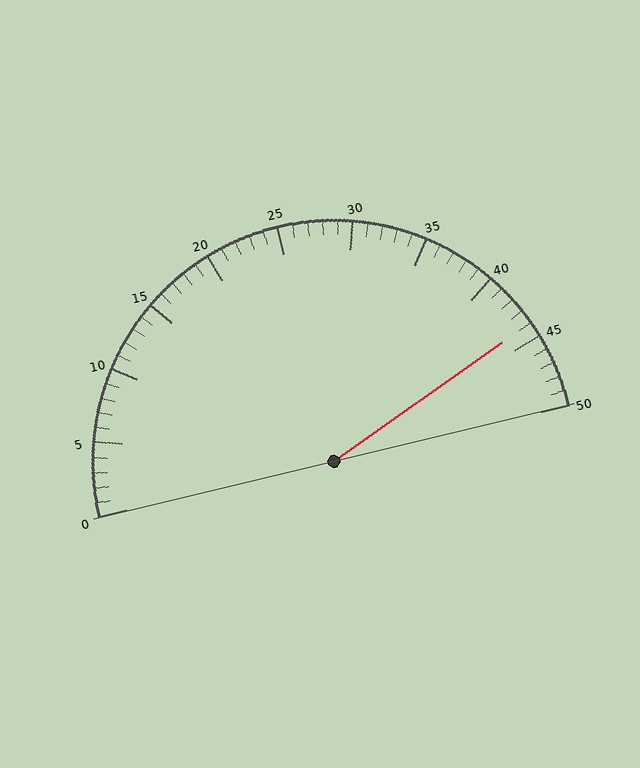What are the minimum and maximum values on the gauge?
The gauge ranges from 0 to 50.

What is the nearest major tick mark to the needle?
The nearest major tick mark is 45.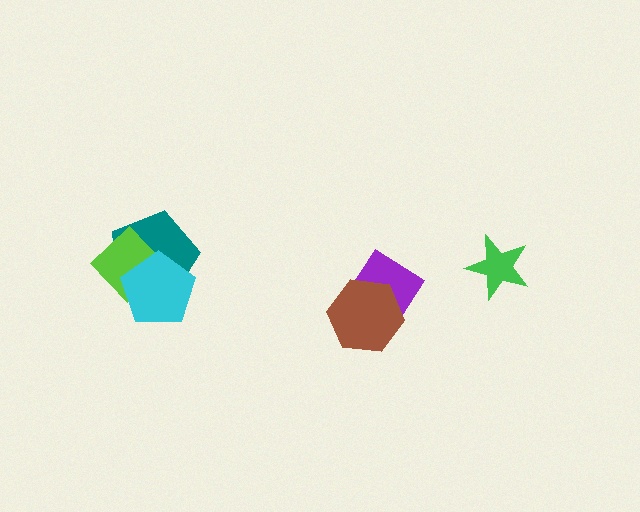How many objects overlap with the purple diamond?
1 object overlaps with the purple diamond.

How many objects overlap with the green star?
0 objects overlap with the green star.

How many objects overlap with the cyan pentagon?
2 objects overlap with the cyan pentagon.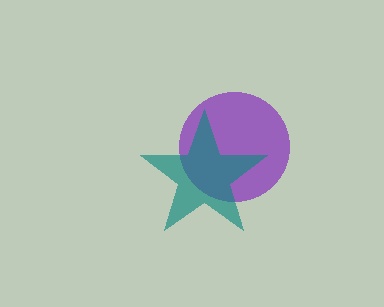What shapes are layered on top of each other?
The layered shapes are: a purple circle, a teal star.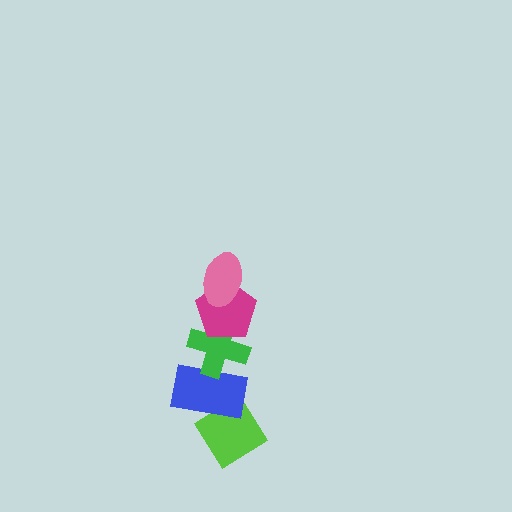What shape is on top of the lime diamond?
The blue rectangle is on top of the lime diamond.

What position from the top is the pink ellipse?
The pink ellipse is 1st from the top.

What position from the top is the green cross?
The green cross is 3rd from the top.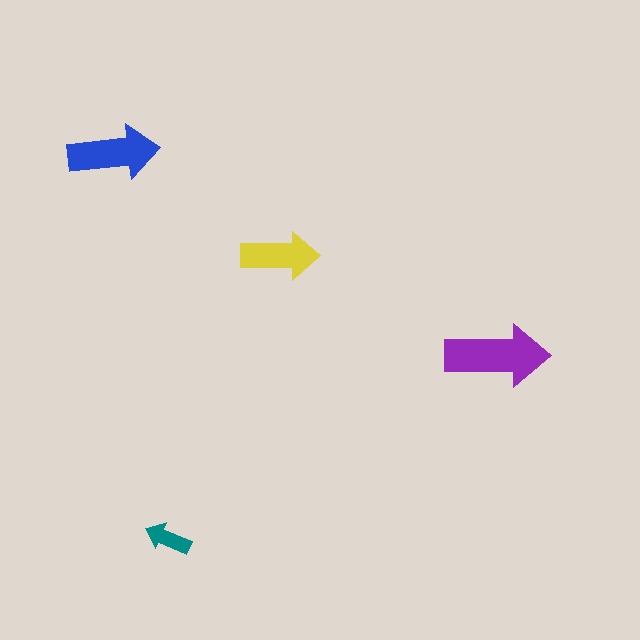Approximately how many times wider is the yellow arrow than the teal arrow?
About 1.5 times wider.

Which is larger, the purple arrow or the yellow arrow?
The purple one.